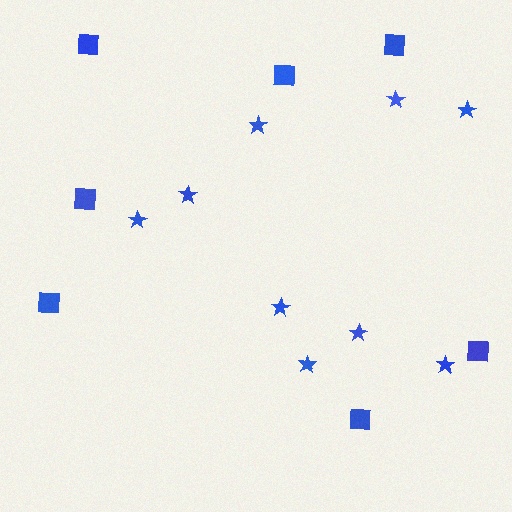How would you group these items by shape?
There are 2 groups: one group of squares (7) and one group of stars (9).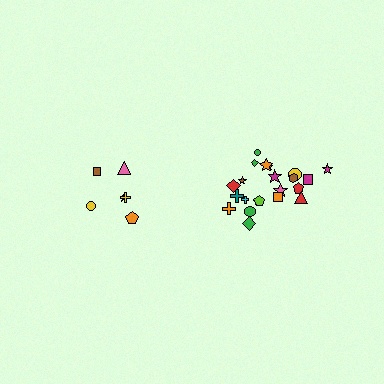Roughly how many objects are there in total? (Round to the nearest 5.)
Roughly 30 objects in total.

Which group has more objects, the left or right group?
The right group.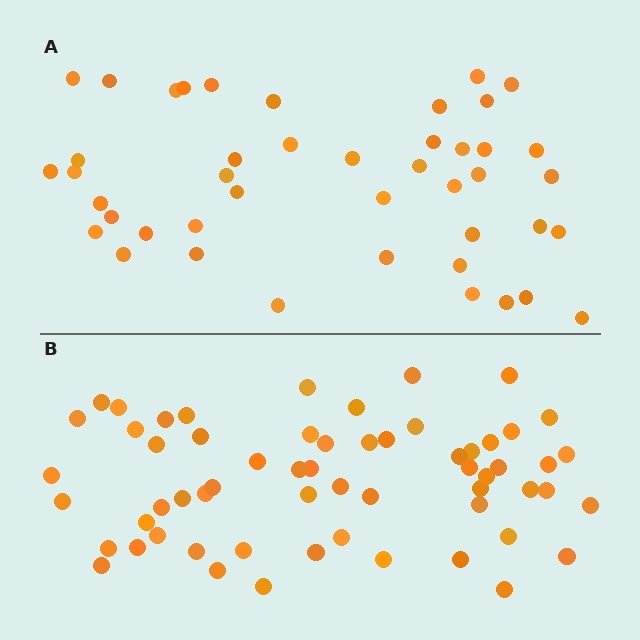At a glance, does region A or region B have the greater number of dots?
Region B (the bottom region) has more dots.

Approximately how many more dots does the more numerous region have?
Region B has approximately 15 more dots than region A.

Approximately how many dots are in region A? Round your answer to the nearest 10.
About 40 dots. (The exact count is 44, which rounds to 40.)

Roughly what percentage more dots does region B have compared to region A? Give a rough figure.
About 35% more.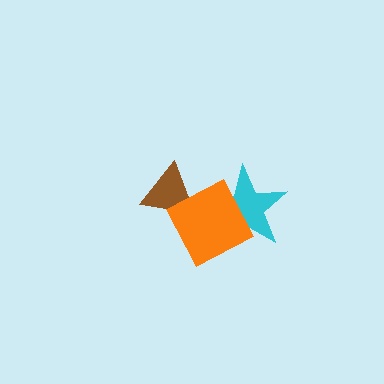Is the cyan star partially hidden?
Yes, it is partially covered by another shape.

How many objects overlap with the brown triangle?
1 object overlaps with the brown triangle.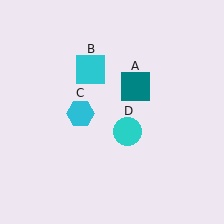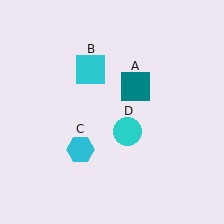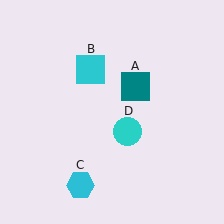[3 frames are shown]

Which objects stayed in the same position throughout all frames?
Teal square (object A) and cyan square (object B) and cyan circle (object D) remained stationary.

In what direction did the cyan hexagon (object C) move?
The cyan hexagon (object C) moved down.